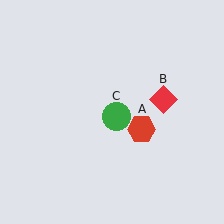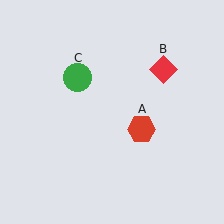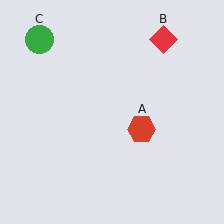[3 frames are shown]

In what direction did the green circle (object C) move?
The green circle (object C) moved up and to the left.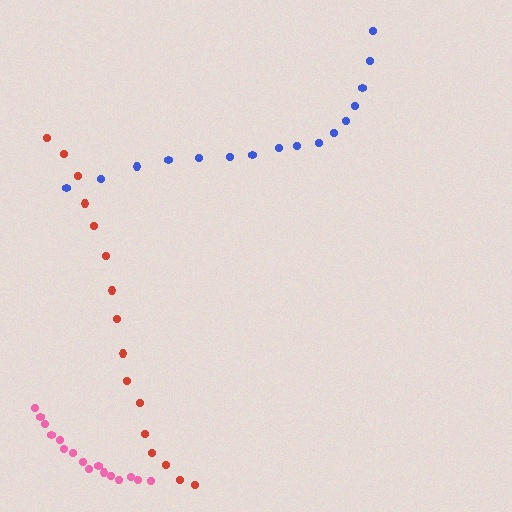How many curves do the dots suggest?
There are 3 distinct paths.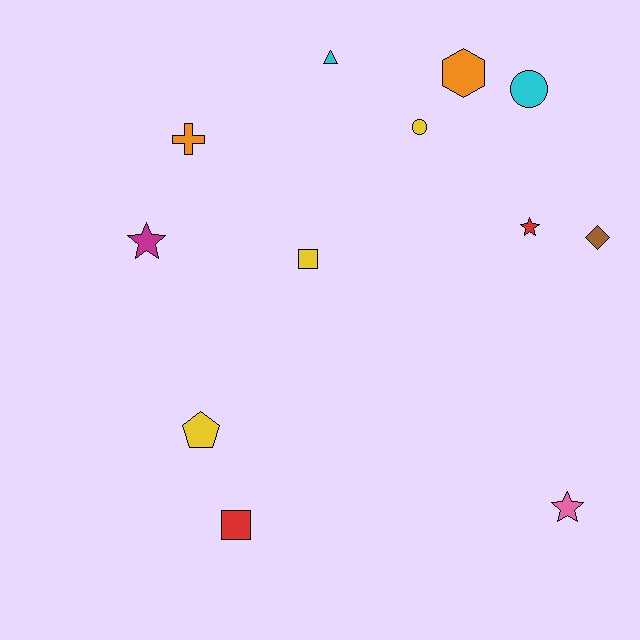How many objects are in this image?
There are 12 objects.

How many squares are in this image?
There are 2 squares.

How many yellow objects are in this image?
There are 3 yellow objects.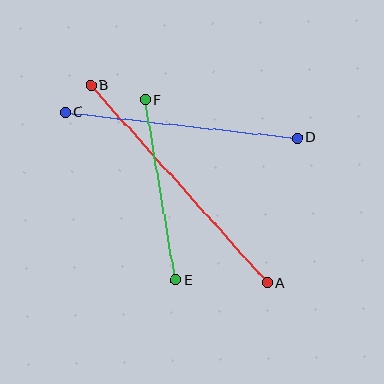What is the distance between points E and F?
The distance is approximately 183 pixels.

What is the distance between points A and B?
The distance is approximately 265 pixels.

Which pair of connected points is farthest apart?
Points A and B are farthest apart.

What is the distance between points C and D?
The distance is approximately 233 pixels.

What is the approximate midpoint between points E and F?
The midpoint is at approximately (160, 190) pixels.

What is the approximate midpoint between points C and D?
The midpoint is at approximately (181, 125) pixels.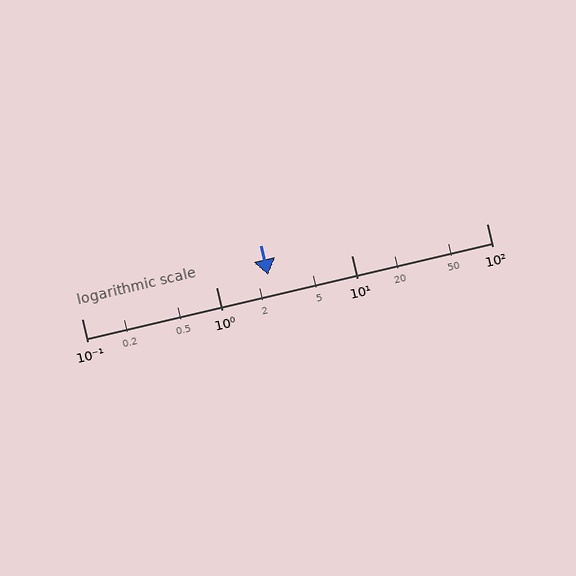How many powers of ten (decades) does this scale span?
The scale spans 3 decades, from 0.1 to 100.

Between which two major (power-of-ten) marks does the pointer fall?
The pointer is between 1 and 10.